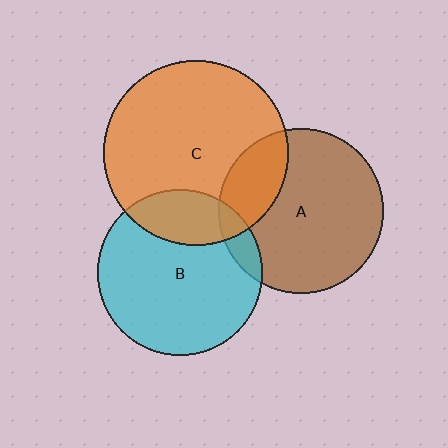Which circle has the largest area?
Circle C (orange).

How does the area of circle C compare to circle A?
Approximately 1.3 times.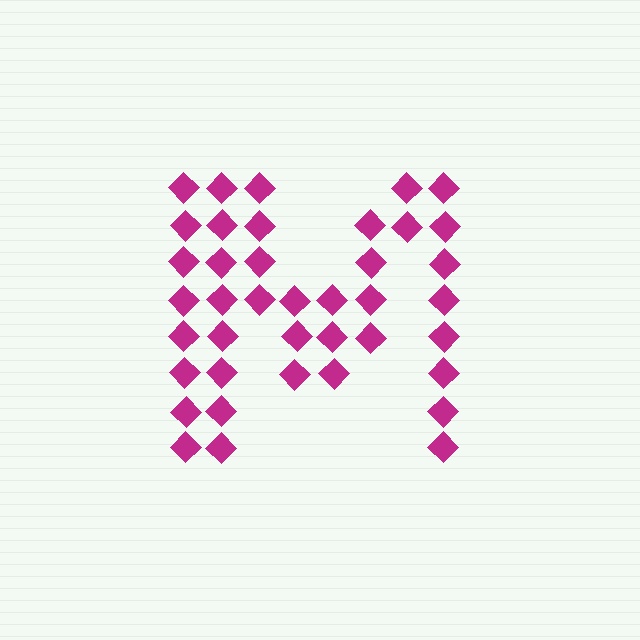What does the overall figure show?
The overall figure shows the letter M.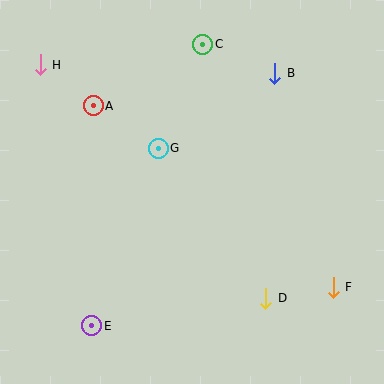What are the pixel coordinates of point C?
Point C is at (203, 44).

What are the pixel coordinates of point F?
Point F is at (333, 287).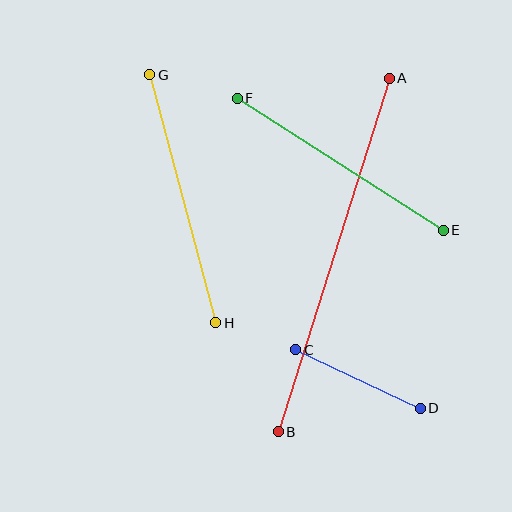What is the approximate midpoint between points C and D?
The midpoint is at approximately (358, 379) pixels.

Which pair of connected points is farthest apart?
Points A and B are farthest apart.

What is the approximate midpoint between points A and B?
The midpoint is at approximately (334, 255) pixels.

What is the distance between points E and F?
The distance is approximately 245 pixels.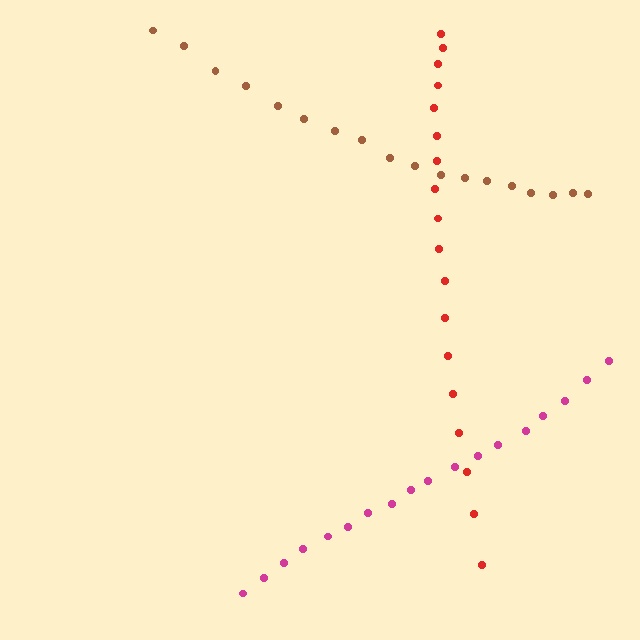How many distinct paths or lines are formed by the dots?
There are 3 distinct paths.